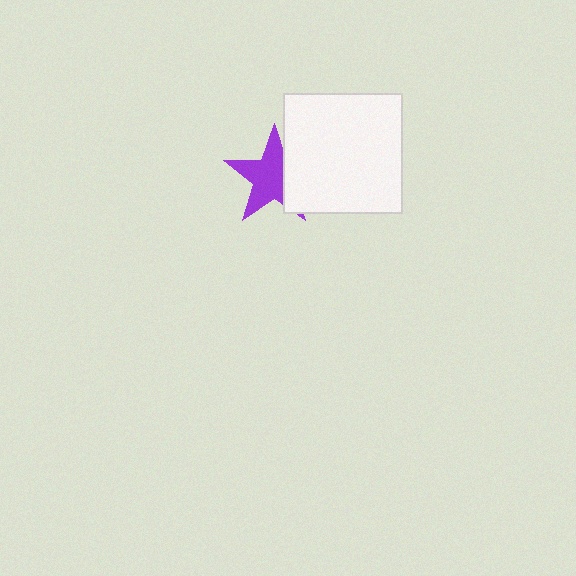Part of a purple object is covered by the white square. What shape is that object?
It is a star.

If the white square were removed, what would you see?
You would see the complete purple star.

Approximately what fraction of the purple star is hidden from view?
Roughly 31% of the purple star is hidden behind the white square.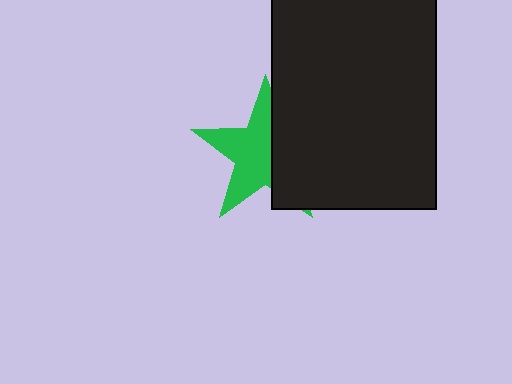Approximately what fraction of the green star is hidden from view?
Roughly 41% of the green star is hidden behind the black rectangle.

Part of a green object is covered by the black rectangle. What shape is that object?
It is a star.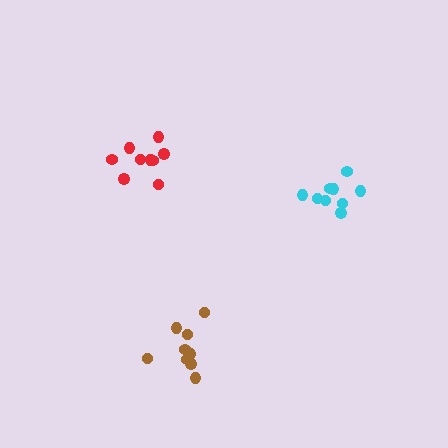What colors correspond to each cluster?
The clusters are colored: brown, cyan, red.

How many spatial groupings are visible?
There are 3 spatial groupings.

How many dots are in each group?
Group 1: 10 dots, Group 2: 9 dots, Group 3: 9 dots (28 total).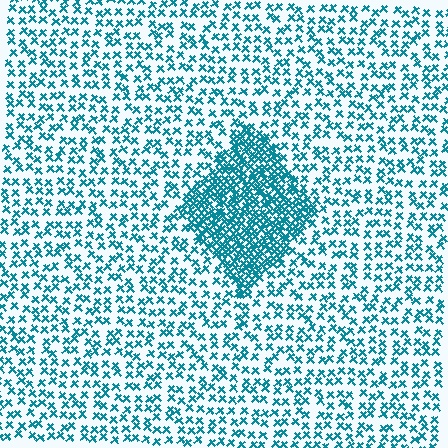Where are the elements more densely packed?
The elements are more densely packed inside the diamond boundary.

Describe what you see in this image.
The image contains small teal elements arranged at two different densities. A diamond-shaped region is visible where the elements are more densely packed than the surrounding area.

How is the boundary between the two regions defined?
The boundary is defined by a change in element density (approximately 2.7x ratio). All elements are the same color, size, and shape.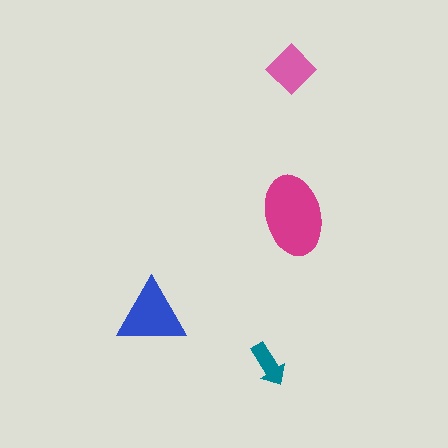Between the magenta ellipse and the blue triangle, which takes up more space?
The magenta ellipse.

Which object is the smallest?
The teal arrow.